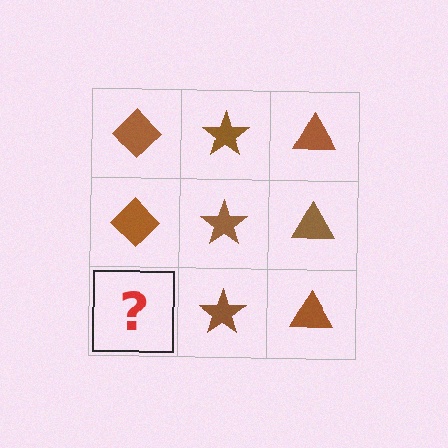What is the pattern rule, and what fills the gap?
The rule is that each column has a consistent shape. The gap should be filled with a brown diamond.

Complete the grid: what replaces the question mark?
The question mark should be replaced with a brown diamond.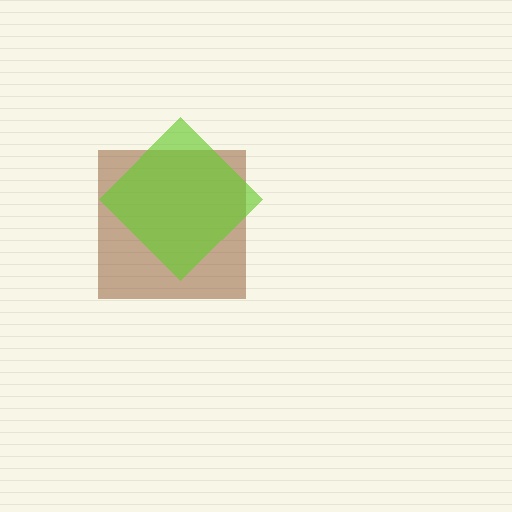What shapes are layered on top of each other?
The layered shapes are: a brown square, a lime diamond.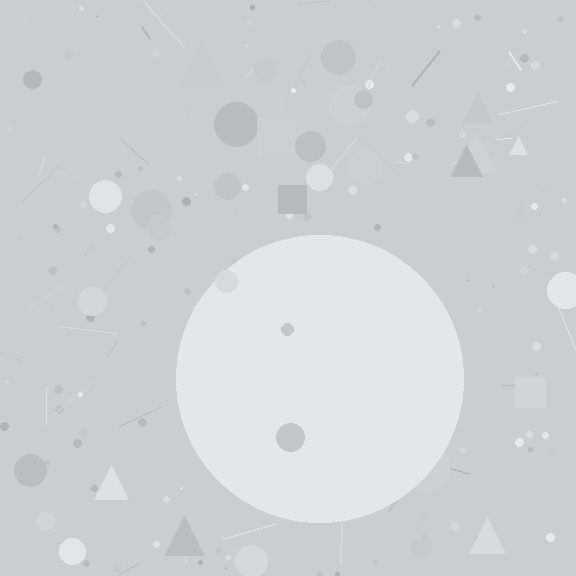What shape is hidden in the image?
A circle is hidden in the image.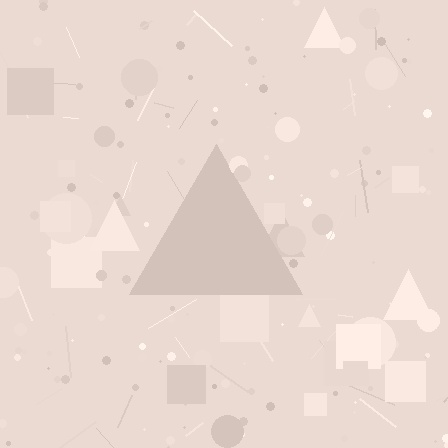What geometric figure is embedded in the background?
A triangle is embedded in the background.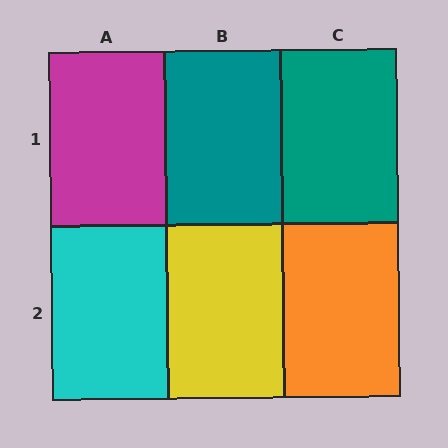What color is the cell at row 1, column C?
Teal.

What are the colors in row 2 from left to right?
Cyan, yellow, orange.